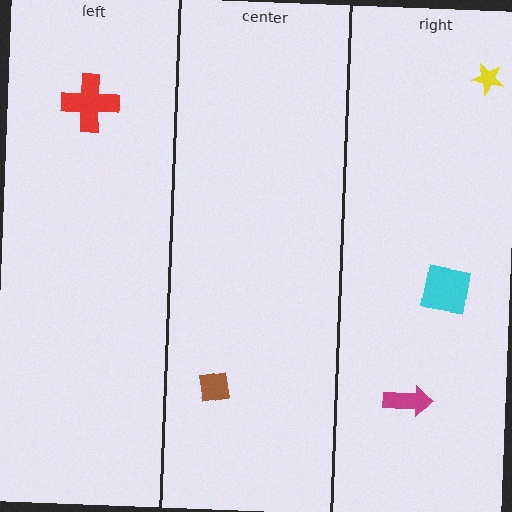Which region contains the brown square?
The center region.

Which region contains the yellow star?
The right region.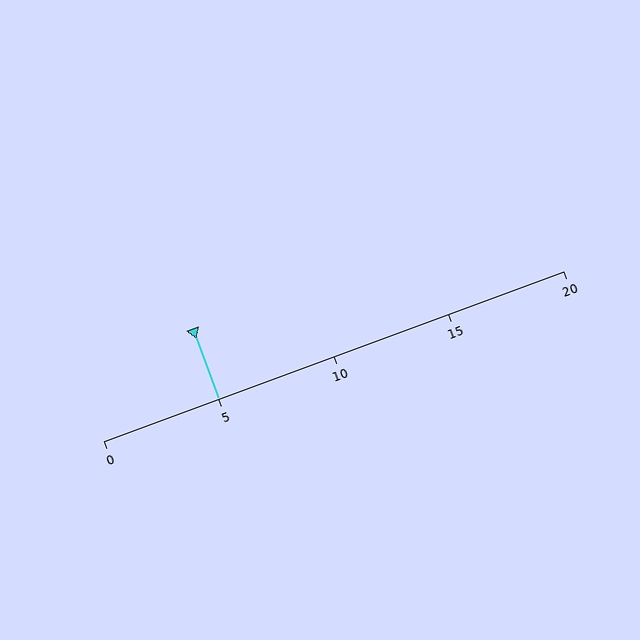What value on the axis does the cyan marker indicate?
The marker indicates approximately 5.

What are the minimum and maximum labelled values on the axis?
The axis runs from 0 to 20.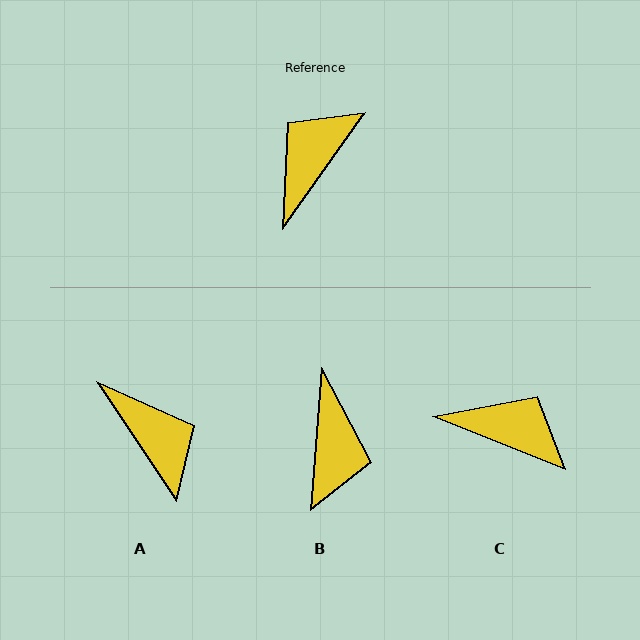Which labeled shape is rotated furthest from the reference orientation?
B, about 149 degrees away.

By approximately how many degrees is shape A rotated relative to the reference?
Approximately 111 degrees clockwise.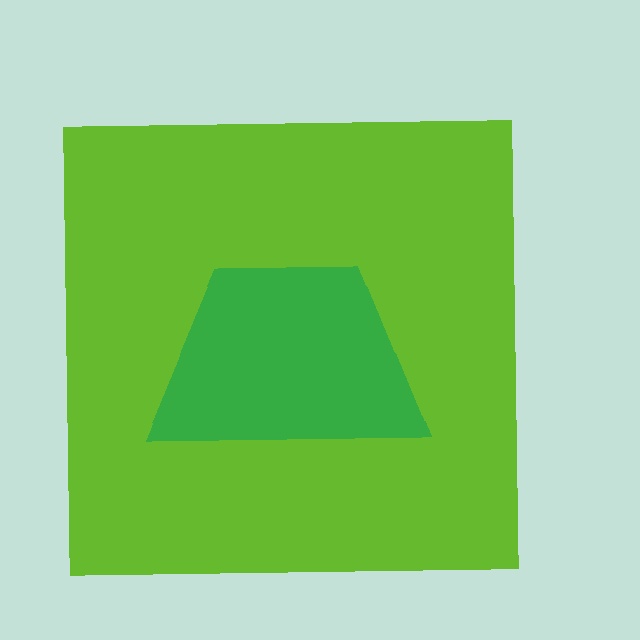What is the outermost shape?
The lime square.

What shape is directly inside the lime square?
The green trapezoid.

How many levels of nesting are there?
2.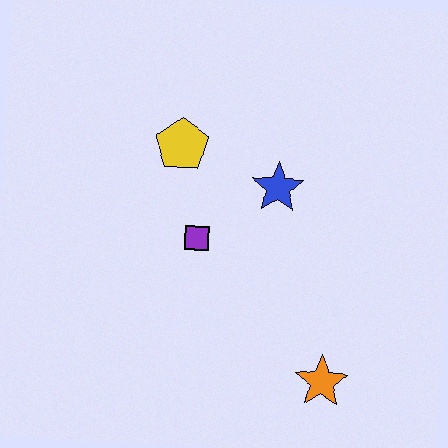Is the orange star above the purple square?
No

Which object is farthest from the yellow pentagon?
The orange star is farthest from the yellow pentagon.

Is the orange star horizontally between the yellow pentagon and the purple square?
No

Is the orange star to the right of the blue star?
Yes